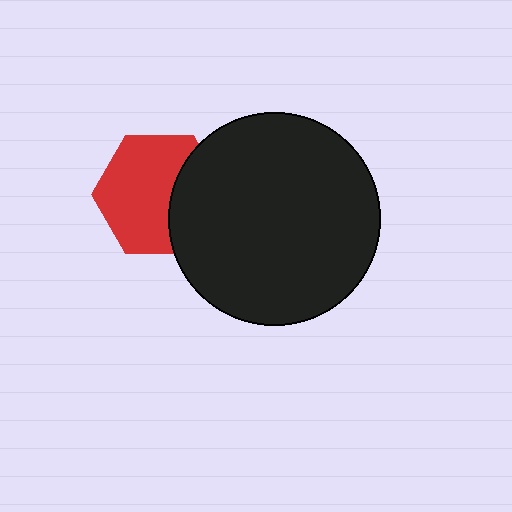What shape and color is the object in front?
The object in front is a black circle.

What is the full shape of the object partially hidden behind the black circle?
The partially hidden object is a red hexagon.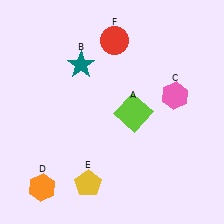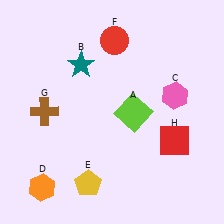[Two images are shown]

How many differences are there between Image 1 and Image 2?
There are 2 differences between the two images.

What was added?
A brown cross (G), a red square (H) were added in Image 2.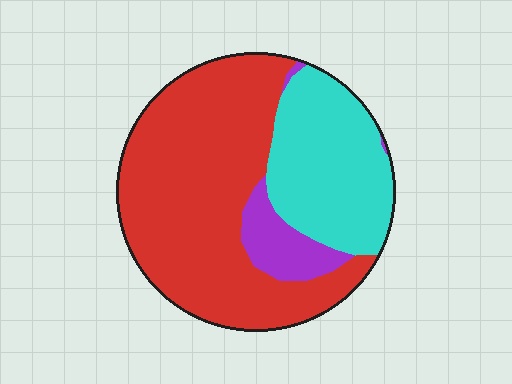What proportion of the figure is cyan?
Cyan covers about 30% of the figure.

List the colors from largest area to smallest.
From largest to smallest: red, cyan, purple.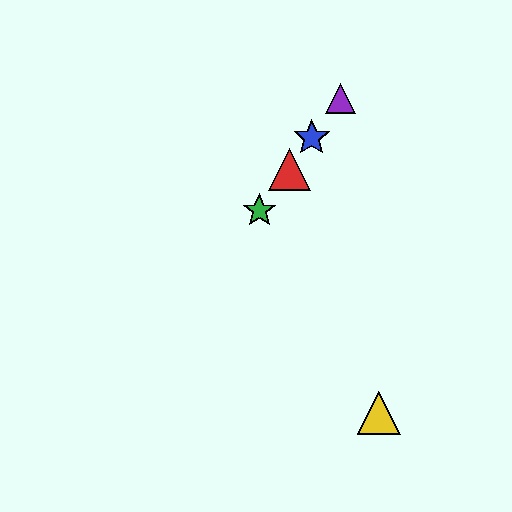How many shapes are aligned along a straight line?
4 shapes (the red triangle, the blue star, the green star, the purple triangle) are aligned along a straight line.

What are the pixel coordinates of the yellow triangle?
The yellow triangle is at (379, 413).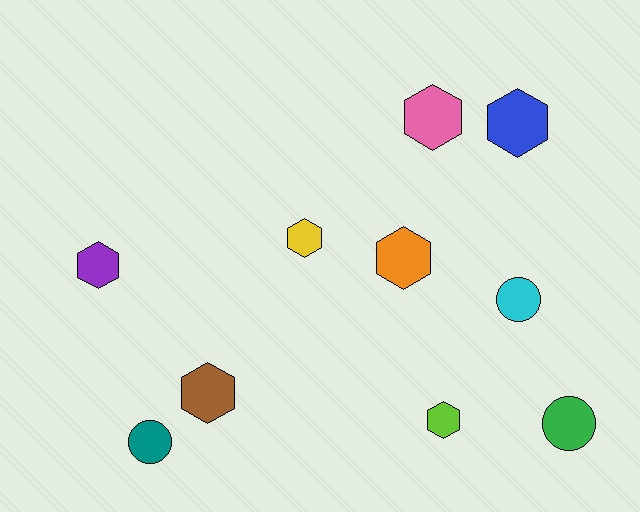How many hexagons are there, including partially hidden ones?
There are 7 hexagons.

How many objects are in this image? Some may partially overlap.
There are 10 objects.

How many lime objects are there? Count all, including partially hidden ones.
There is 1 lime object.